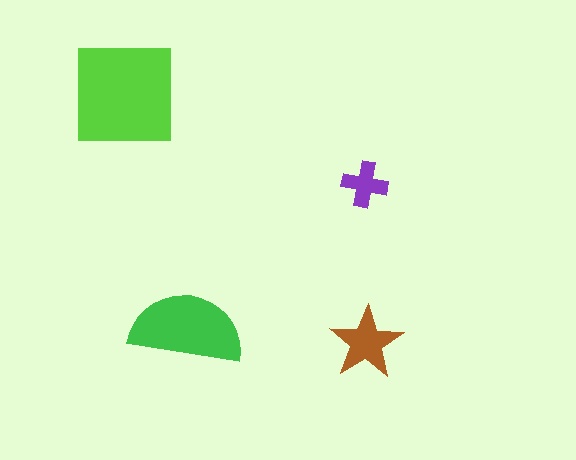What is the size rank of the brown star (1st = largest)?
3rd.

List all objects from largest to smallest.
The lime square, the green semicircle, the brown star, the purple cross.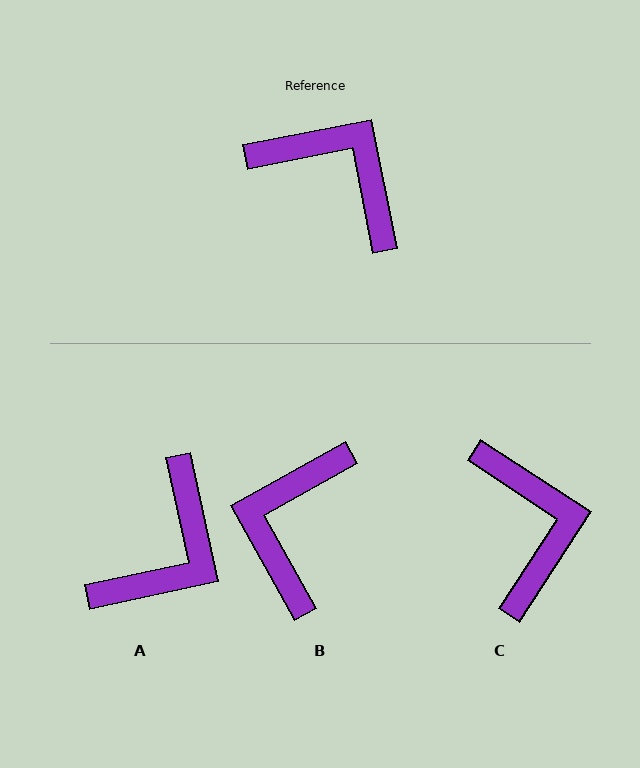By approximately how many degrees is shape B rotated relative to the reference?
Approximately 108 degrees counter-clockwise.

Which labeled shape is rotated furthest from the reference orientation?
B, about 108 degrees away.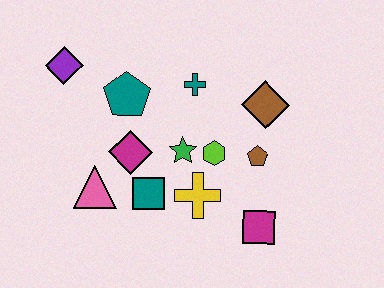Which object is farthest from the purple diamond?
The magenta square is farthest from the purple diamond.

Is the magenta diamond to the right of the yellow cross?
No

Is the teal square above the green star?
No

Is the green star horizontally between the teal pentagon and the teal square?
No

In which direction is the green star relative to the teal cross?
The green star is below the teal cross.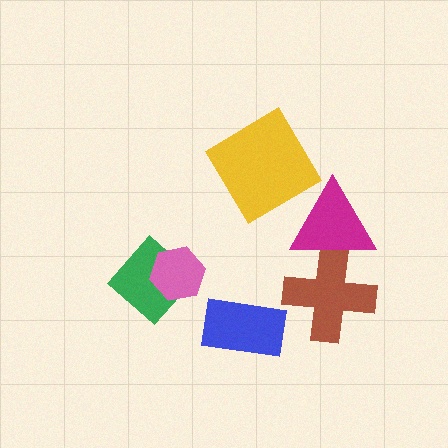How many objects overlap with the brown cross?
1 object overlaps with the brown cross.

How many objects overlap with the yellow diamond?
0 objects overlap with the yellow diamond.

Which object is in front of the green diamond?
The pink hexagon is in front of the green diamond.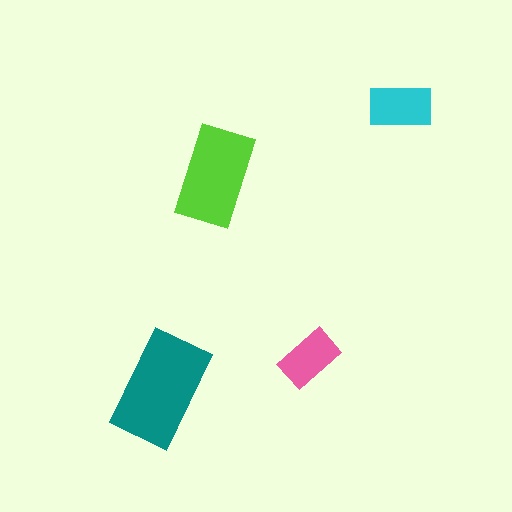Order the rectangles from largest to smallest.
the teal one, the lime one, the cyan one, the pink one.